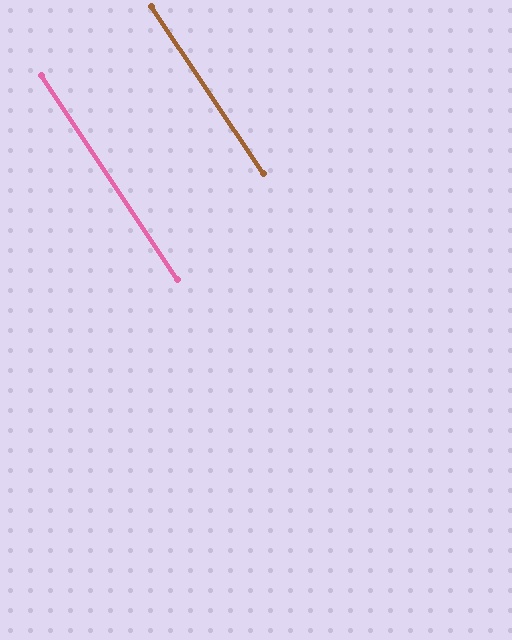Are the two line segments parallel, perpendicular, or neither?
Parallel — their directions differ by only 0.2°.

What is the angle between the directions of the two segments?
Approximately 0 degrees.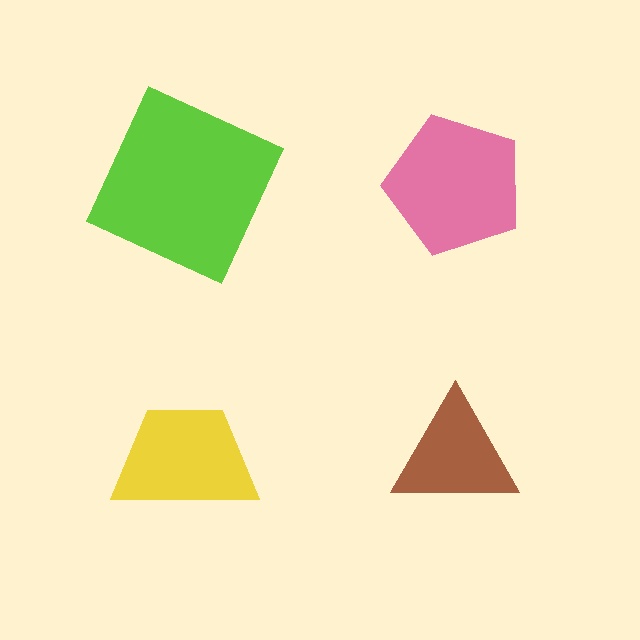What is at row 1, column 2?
A pink pentagon.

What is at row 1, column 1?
A lime square.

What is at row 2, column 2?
A brown triangle.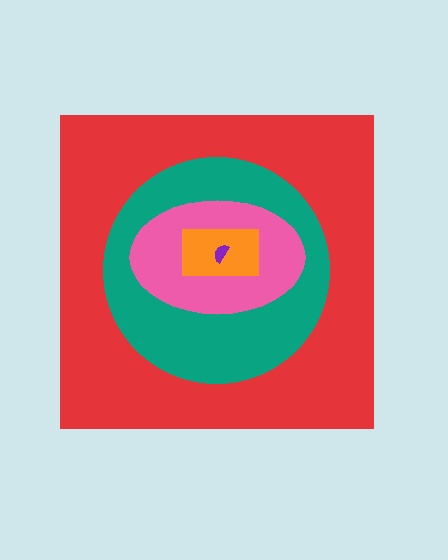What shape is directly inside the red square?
The teal circle.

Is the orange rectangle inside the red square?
Yes.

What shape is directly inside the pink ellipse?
The orange rectangle.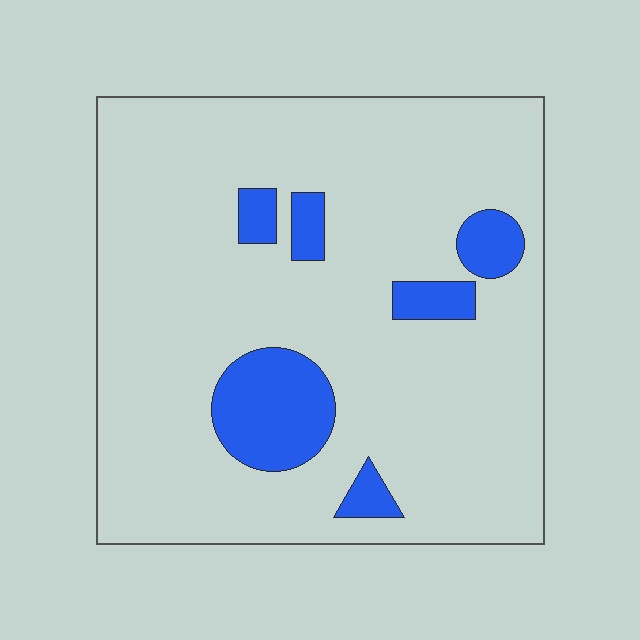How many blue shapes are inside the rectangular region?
6.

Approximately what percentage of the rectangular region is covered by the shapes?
Approximately 15%.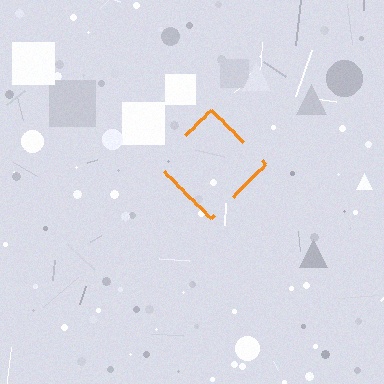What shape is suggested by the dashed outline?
The dashed outline suggests a diamond.